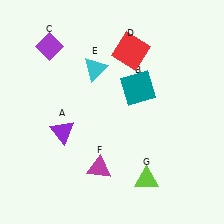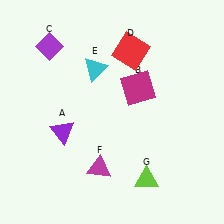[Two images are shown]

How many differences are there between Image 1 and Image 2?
There is 1 difference between the two images.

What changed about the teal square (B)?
In Image 1, B is teal. In Image 2, it changed to magenta.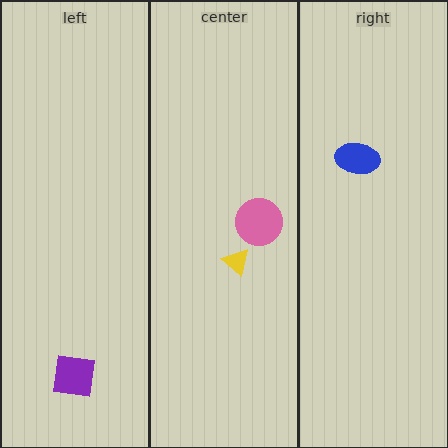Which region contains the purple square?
The left region.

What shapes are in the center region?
The pink circle, the yellow triangle.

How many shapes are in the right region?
1.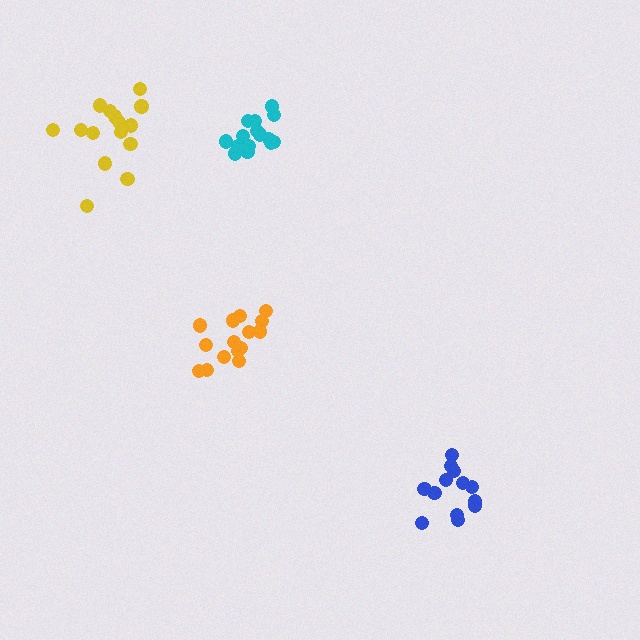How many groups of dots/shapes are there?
There are 4 groups.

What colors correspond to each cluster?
The clusters are colored: orange, blue, cyan, yellow.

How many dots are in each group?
Group 1: 15 dots, Group 2: 13 dots, Group 3: 17 dots, Group 4: 15 dots (60 total).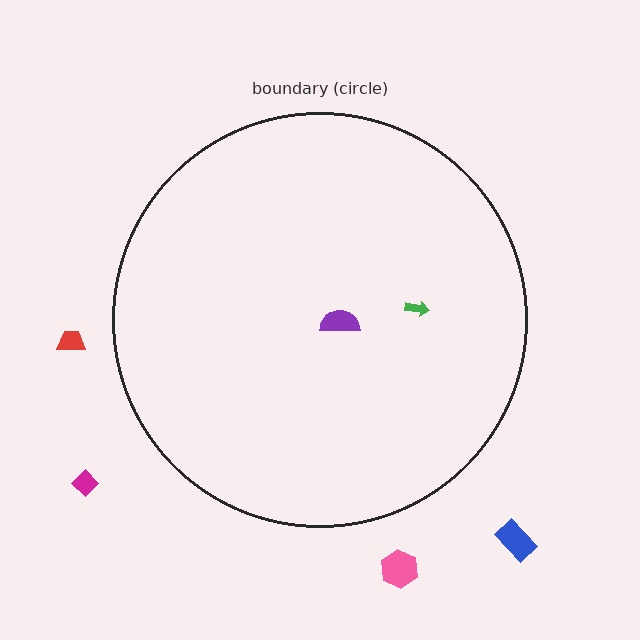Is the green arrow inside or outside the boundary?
Inside.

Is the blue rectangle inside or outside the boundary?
Outside.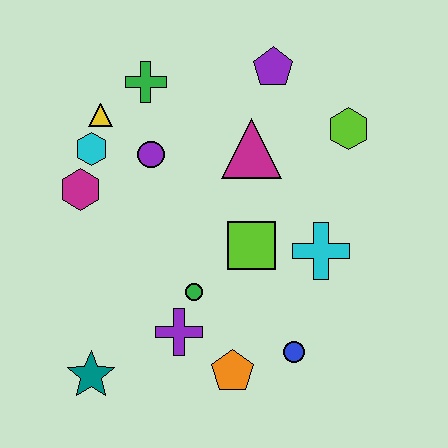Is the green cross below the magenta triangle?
No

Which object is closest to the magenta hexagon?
The cyan hexagon is closest to the magenta hexagon.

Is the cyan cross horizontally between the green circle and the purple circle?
No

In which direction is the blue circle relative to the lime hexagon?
The blue circle is below the lime hexagon.